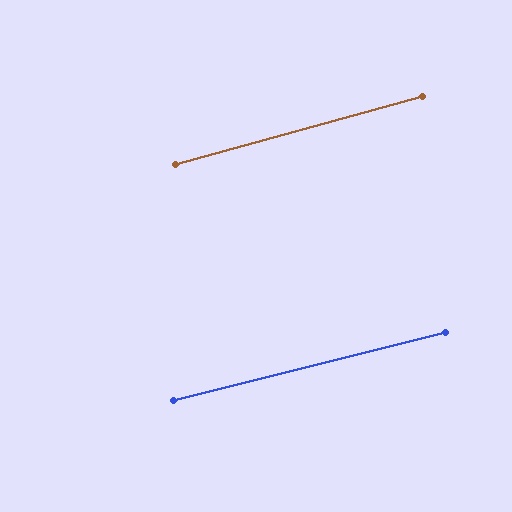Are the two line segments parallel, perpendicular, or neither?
Parallel — their directions differ by only 1.4°.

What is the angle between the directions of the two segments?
Approximately 1 degree.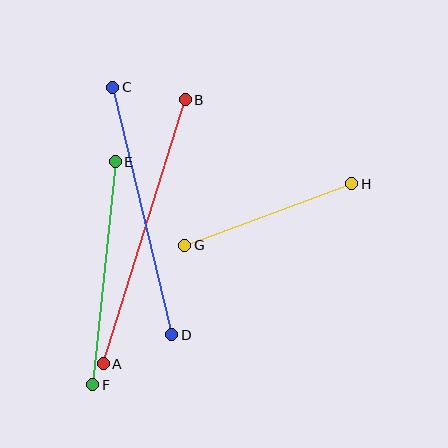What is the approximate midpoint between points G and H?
The midpoint is at approximately (268, 214) pixels.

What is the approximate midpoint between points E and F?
The midpoint is at approximately (104, 273) pixels.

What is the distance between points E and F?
The distance is approximately 224 pixels.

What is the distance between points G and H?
The distance is approximately 178 pixels.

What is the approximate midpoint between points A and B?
The midpoint is at approximately (144, 232) pixels.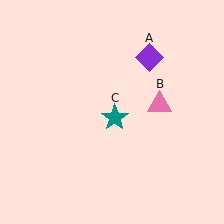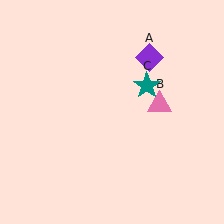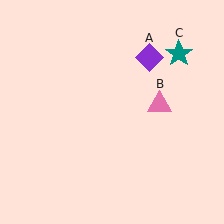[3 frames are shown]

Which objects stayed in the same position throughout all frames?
Purple diamond (object A) and pink triangle (object B) remained stationary.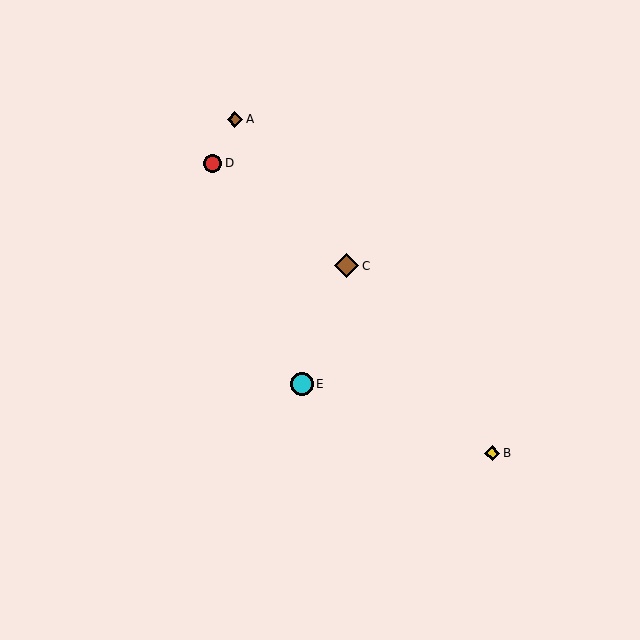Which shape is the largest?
The brown diamond (labeled C) is the largest.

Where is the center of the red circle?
The center of the red circle is at (212, 163).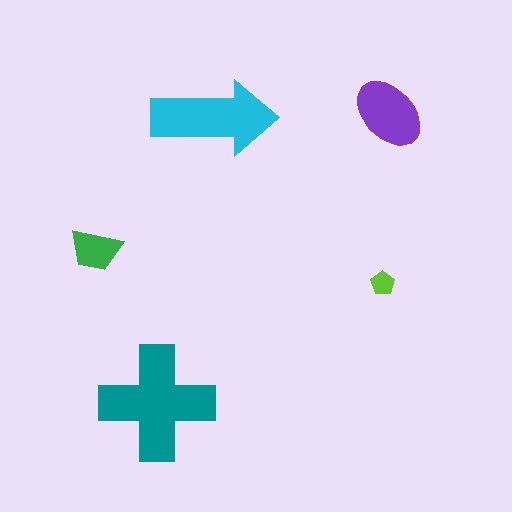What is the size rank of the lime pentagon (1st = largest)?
5th.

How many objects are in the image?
There are 5 objects in the image.